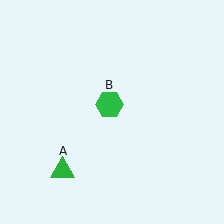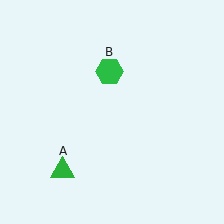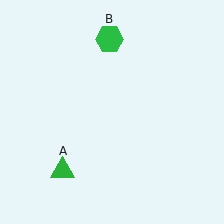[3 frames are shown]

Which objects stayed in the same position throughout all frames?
Green triangle (object A) remained stationary.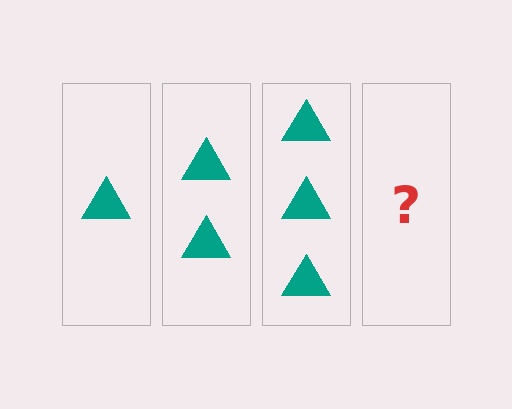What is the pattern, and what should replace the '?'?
The pattern is that each step adds one more triangle. The '?' should be 4 triangles.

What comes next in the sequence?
The next element should be 4 triangles.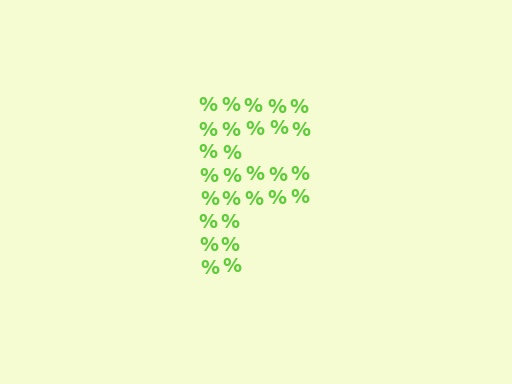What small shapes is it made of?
It is made of small percent signs.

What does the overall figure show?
The overall figure shows the letter F.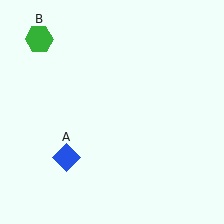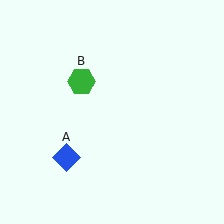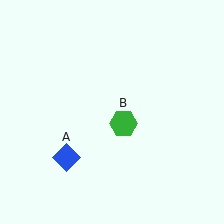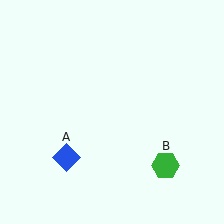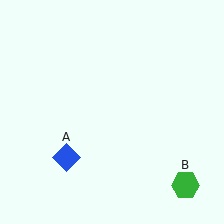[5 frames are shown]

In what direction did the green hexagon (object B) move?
The green hexagon (object B) moved down and to the right.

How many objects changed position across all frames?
1 object changed position: green hexagon (object B).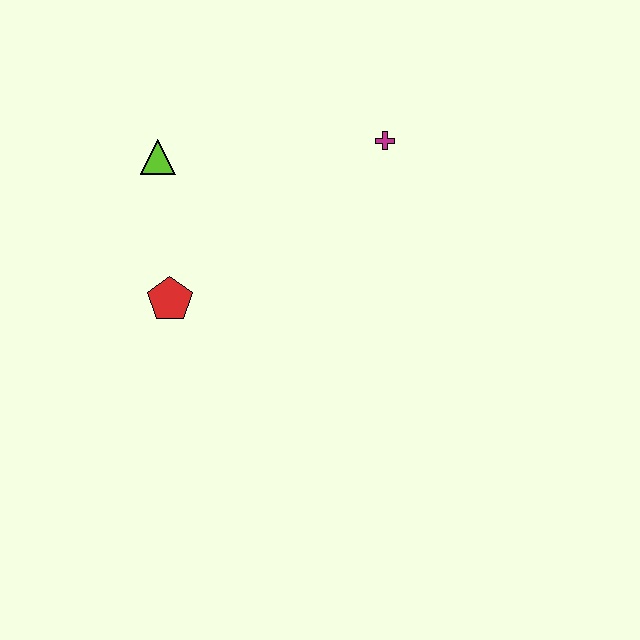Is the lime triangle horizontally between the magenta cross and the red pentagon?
No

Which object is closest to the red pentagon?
The lime triangle is closest to the red pentagon.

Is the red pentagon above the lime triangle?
No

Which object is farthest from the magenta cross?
The red pentagon is farthest from the magenta cross.